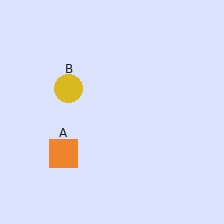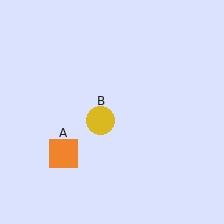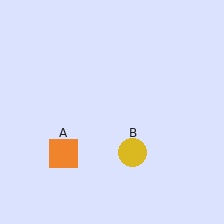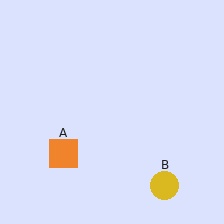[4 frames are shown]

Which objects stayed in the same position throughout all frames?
Orange square (object A) remained stationary.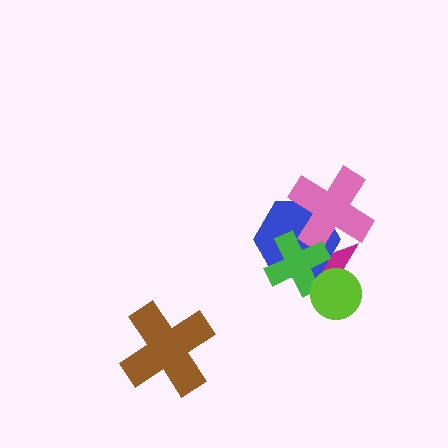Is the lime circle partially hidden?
No, no other shape covers it.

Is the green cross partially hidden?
Yes, it is partially covered by another shape.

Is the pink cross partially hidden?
Yes, it is partially covered by another shape.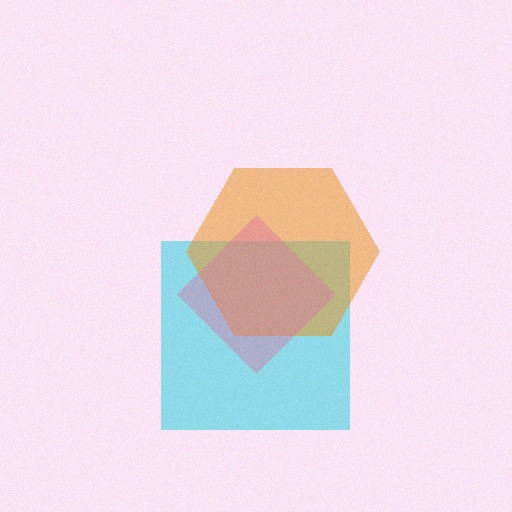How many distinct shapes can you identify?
There are 3 distinct shapes: a cyan square, an orange hexagon, a pink diamond.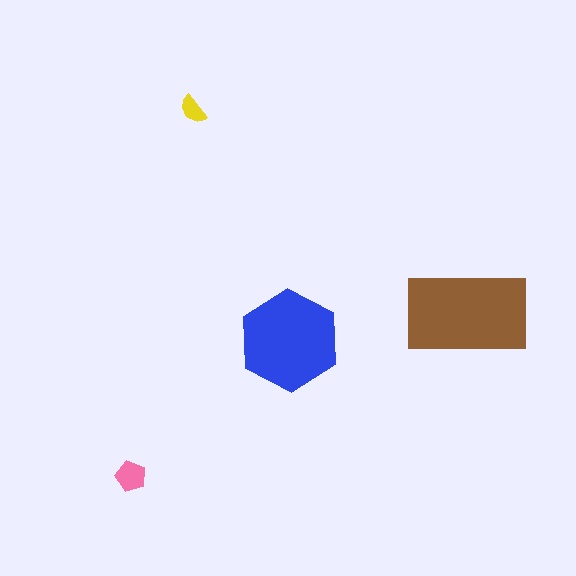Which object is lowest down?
The pink pentagon is bottommost.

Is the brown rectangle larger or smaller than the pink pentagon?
Larger.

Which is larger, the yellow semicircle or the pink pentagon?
The pink pentagon.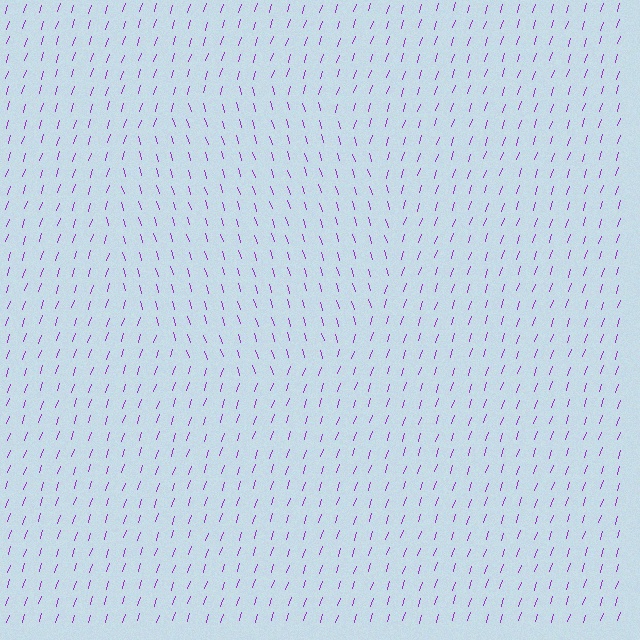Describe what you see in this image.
The image is filled with small purple line segments. A circle region in the image has lines oriented differently from the surrounding lines, creating a visible texture boundary.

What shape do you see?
I see a circle.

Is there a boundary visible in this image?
Yes, there is a texture boundary formed by a change in line orientation.